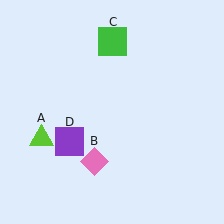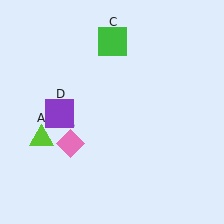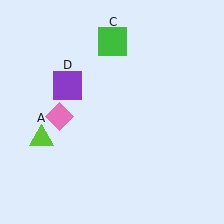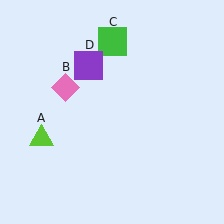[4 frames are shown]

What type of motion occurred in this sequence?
The pink diamond (object B), purple square (object D) rotated clockwise around the center of the scene.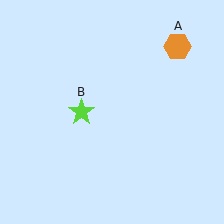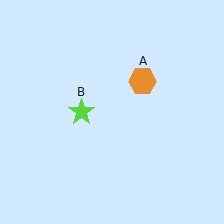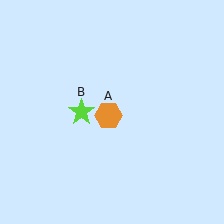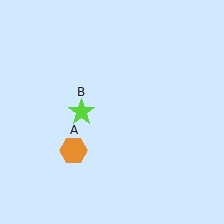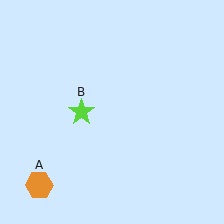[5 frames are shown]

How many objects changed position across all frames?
1 object changed position: orange hexagon (object A).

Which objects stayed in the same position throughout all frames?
Lime star (object B) remained stationary.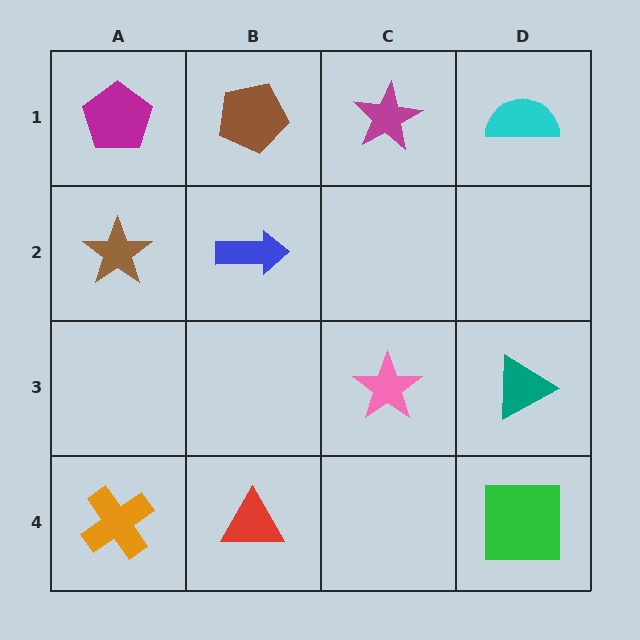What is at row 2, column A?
A brown star.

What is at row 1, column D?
A cyan semicircle.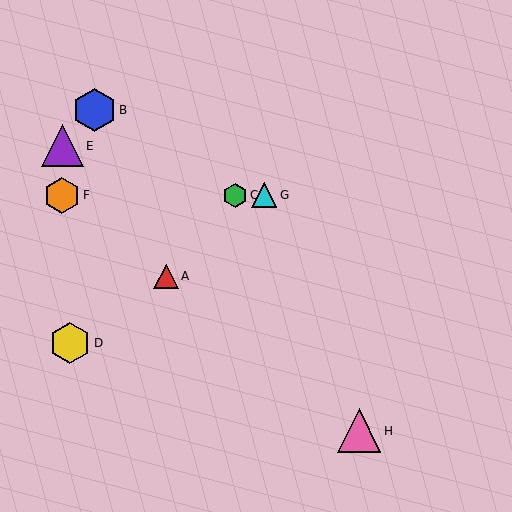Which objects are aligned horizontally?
Objects C, F, G are aligned horizontally.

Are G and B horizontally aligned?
No, G is at y≈195 and B is at y≈110.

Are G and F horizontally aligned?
Yes, both are at y≈195.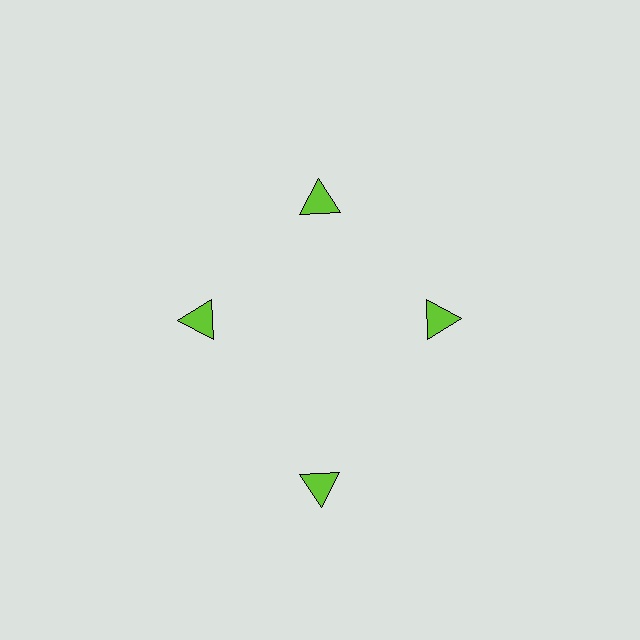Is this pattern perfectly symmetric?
No. The 4 lime triangles are arranged in a ring, but one element near the 6 o'clock position is pushed outward from the center, breaking the 4-fold rotational symmetry.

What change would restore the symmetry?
The symmetry would be restored by moving it inward, back onto the ring so that all 4 triangles sit at equal angles and equal distance from the center.